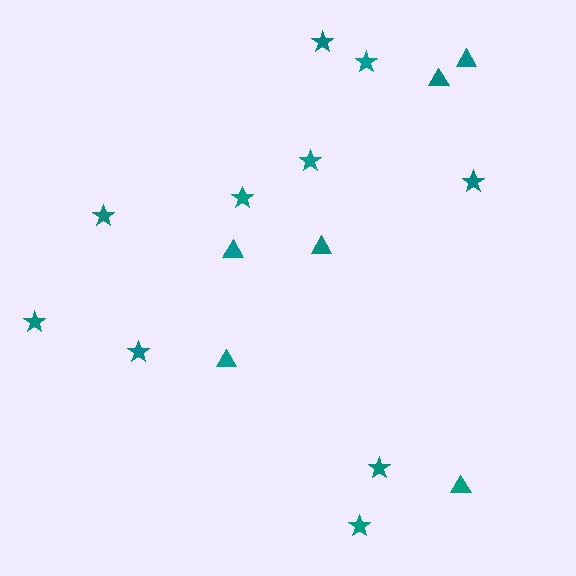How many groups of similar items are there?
There are 2 groups: one group of stars (10) and one group of triangles (6).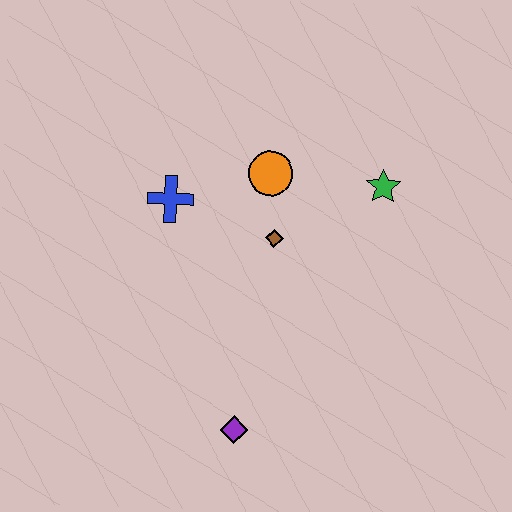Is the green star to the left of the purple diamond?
No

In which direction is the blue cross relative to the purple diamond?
The blue cross is above the purple diamond.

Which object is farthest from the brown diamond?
The purple diamond is farthest from the brown diamond.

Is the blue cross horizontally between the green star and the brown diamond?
No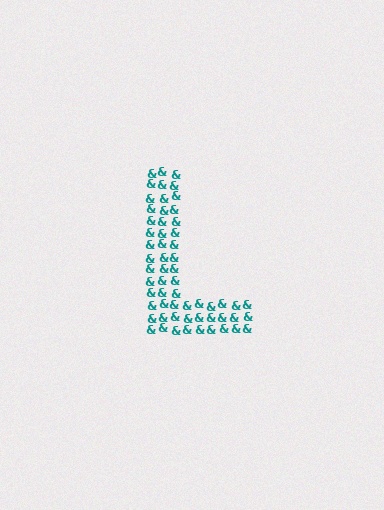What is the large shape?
The large shape is the letter L.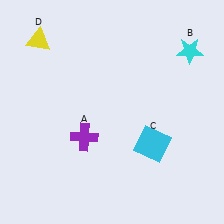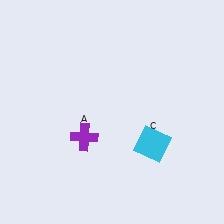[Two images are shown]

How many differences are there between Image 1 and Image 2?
There are 2 differences between the two images.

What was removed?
The cyan star (B), the yellow triangle (D) were removed in Image 2.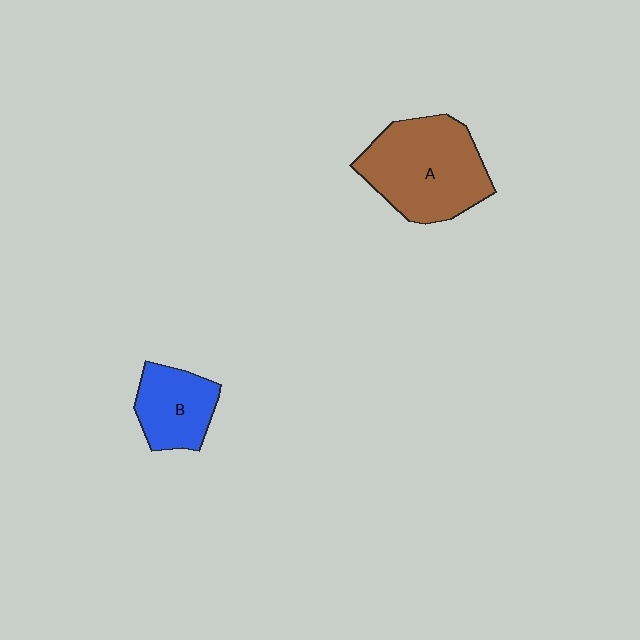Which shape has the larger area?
Shape A (brown).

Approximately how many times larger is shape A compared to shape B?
Approximately 1.8 times.